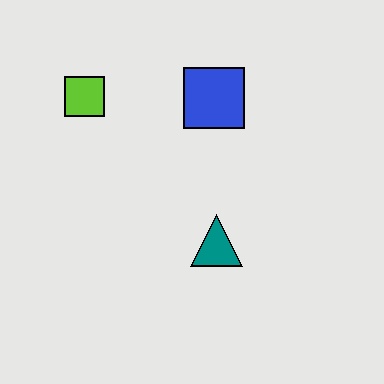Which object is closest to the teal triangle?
The blue square is closest to the teal triangle.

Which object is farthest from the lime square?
The teal triangle is farthest from the lime square.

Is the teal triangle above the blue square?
No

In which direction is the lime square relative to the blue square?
The lime square is to the left of the blue square.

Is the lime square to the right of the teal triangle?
No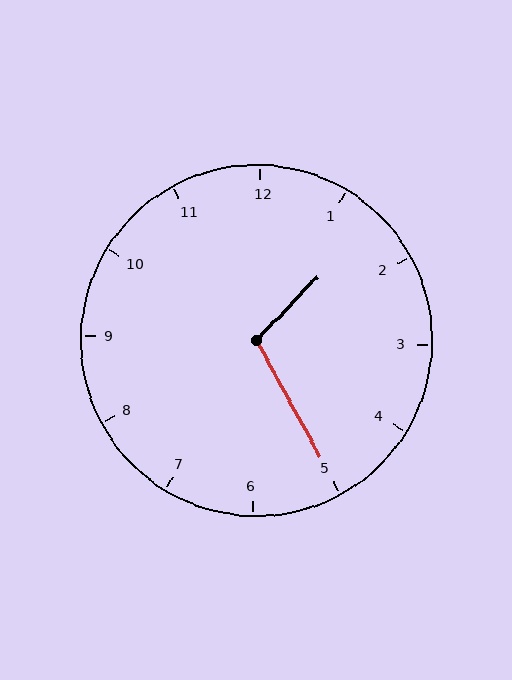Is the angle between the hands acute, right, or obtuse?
It is obtuse.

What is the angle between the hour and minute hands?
Approximately 108 degrees.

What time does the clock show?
1:25.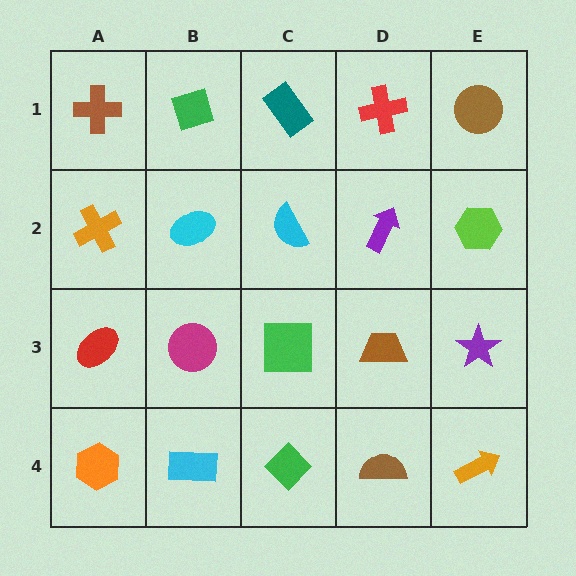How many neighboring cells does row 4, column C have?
3.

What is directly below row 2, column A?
A red ellipse.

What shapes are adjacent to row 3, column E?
A lime hexagon (row 2, column E), an orange arrow (row 4, column E), a brown trapezoid (row 3, column D).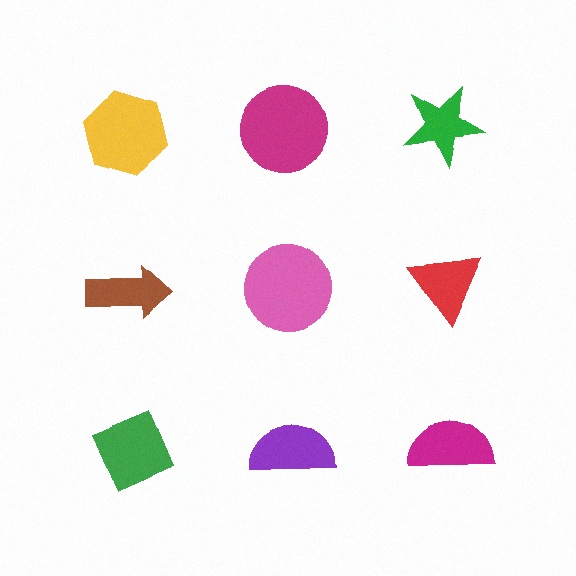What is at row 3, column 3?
A magenta semicircle.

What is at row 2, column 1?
A brown arrow.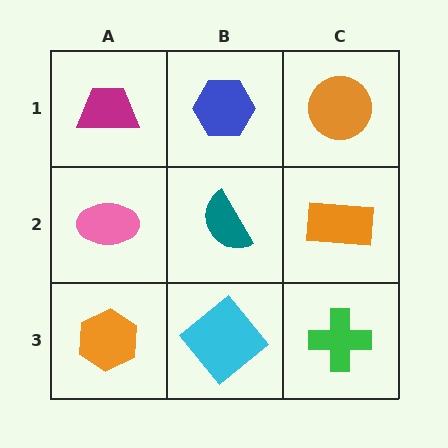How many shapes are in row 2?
3 shapes.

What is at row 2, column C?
An orange rectangle.